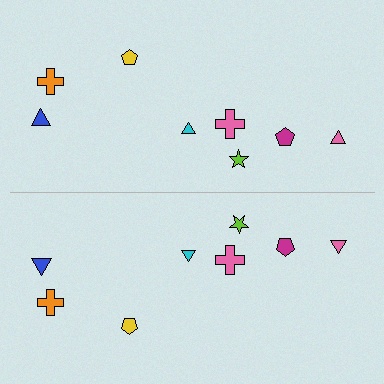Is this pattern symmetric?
Yes, this pattern has bilateral (reflection) symmetry.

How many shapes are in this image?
There are 16 shapes in this image.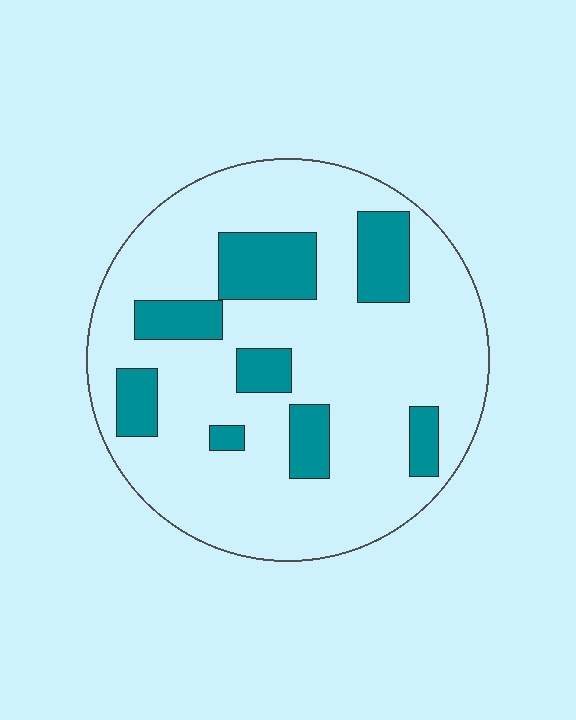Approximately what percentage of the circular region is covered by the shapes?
Approximately 20%.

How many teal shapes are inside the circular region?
8.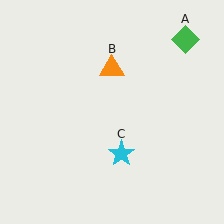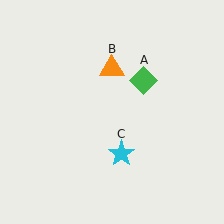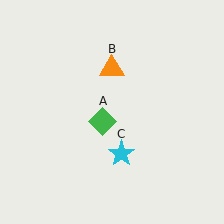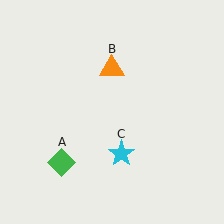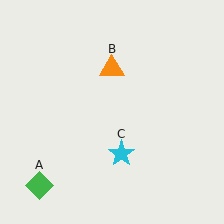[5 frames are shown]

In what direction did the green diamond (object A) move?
The green diamond (object A) moved down and to the left.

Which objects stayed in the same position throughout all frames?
Orange triangle (object B) and cyan star (object C) remained stationary.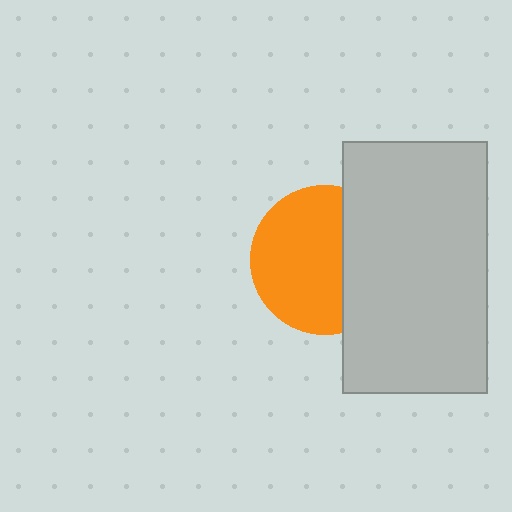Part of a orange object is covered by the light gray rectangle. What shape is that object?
It is a circle.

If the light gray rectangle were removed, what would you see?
You would see the complete orange circle.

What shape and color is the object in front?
The object in front is a light gray rectangle.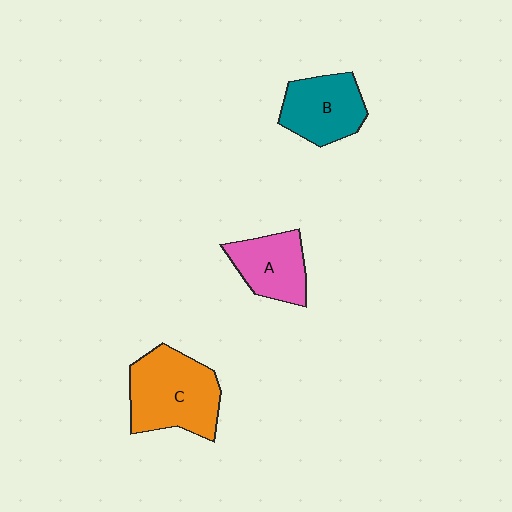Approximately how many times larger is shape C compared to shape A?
Approximately 1.6 times.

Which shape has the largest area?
Shape C (orange).